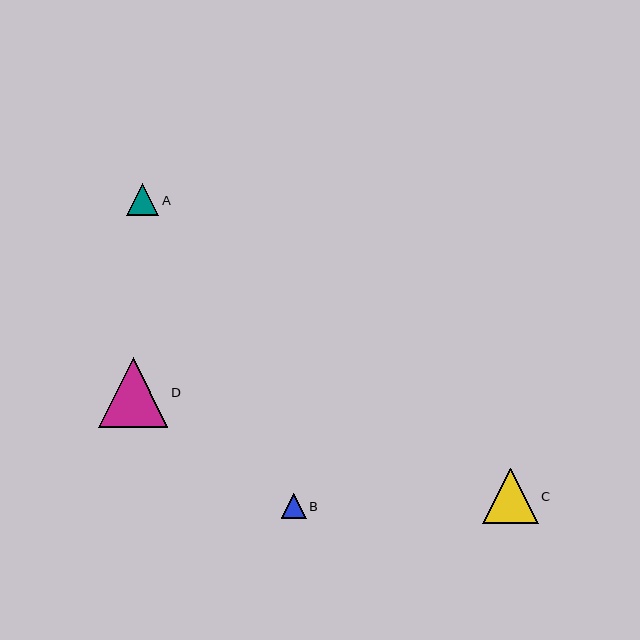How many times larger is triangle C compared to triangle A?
Triangle C is approximately 1.7 times the size of triangle A.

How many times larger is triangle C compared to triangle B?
Triangle C is approximately 2.2 times the size of triangle B.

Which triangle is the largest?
Triangle D is the largest with a size of approximately 69 pixels.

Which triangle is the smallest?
Triangle B is the smallest with a size of approximately 25 pixels.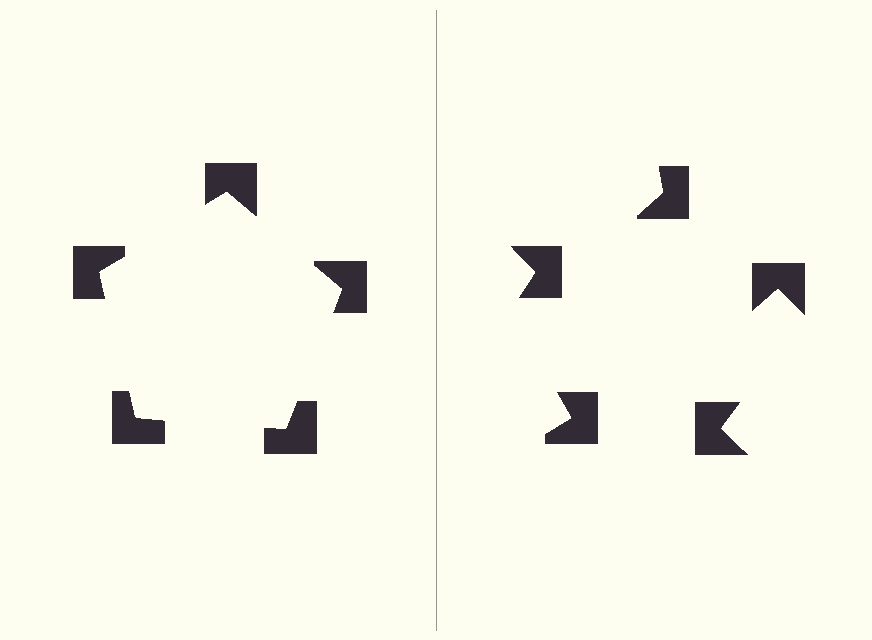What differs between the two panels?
The notched squares are positioned identically on both sides; only the wedge orientations differ. On the left they align to a pentagon; on the right they are misaligned.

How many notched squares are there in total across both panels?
10 — 5 on each side.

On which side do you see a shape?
An illusory pentagon appears on the left side. On the right side the wedge cuts are rotated, so no coherent shape forms.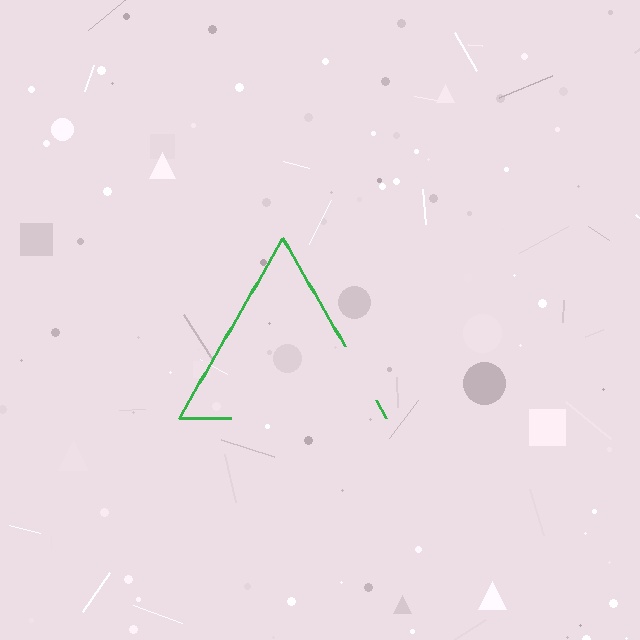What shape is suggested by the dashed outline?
The dashed outline suggests a triangle.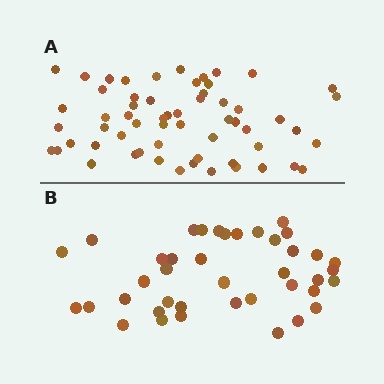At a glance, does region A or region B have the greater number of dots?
Region A (the top region) has more dots.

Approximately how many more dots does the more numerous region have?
Region A has approximately 20 more dots than region B.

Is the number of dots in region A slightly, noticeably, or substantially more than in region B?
Region A has substantially more. The ratio is roughly 1.5 to 1.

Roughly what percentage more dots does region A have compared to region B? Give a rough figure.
About 50% more.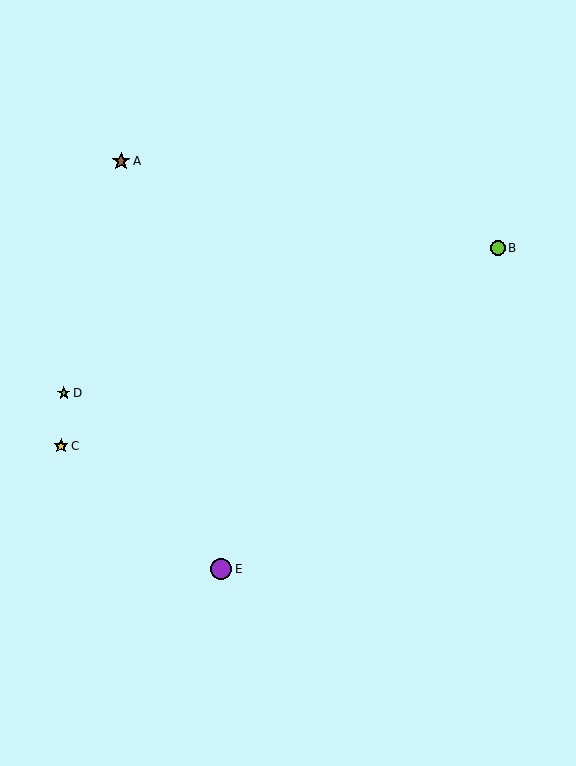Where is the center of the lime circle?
The center of the lime circle is at (498, 248).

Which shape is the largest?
The purple circle (labeled E) is the largest.